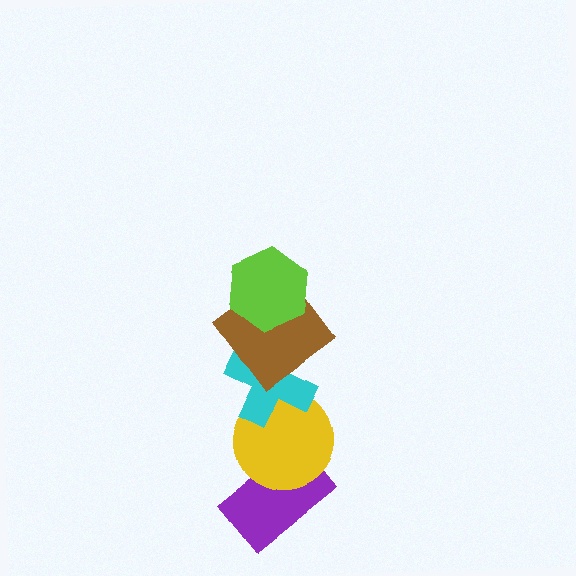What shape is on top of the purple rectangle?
The yellow circle is on top of the purple rectangle.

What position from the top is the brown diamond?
The brown diamond is 2nd from the top.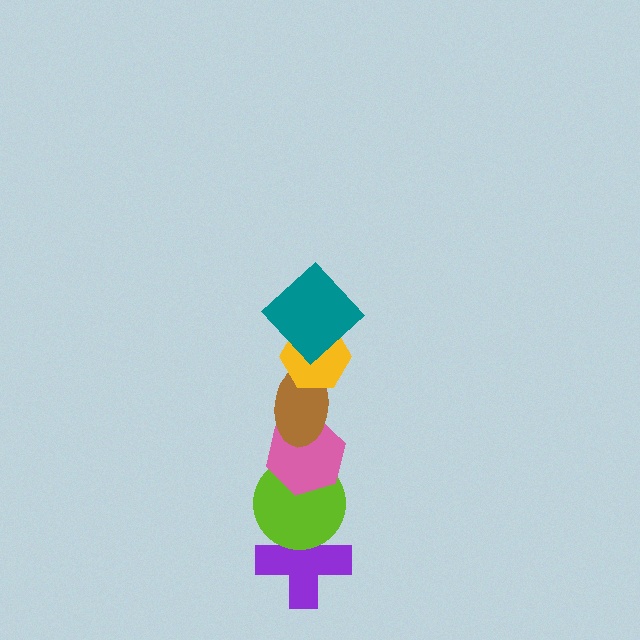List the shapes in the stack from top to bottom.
From top to bottom: the teal diamond, the yellow hexagon, the brown ellipse, the pink hexagon, the lime circle, the purple cross.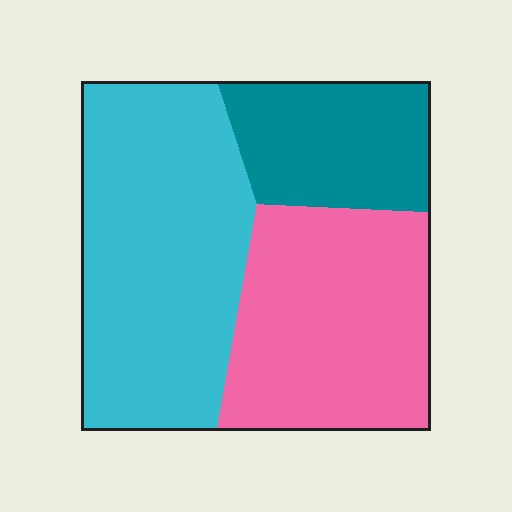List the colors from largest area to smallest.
From largest to smallest: cyan, pink, teal.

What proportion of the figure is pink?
Pink takes up between a third and a half of the figure.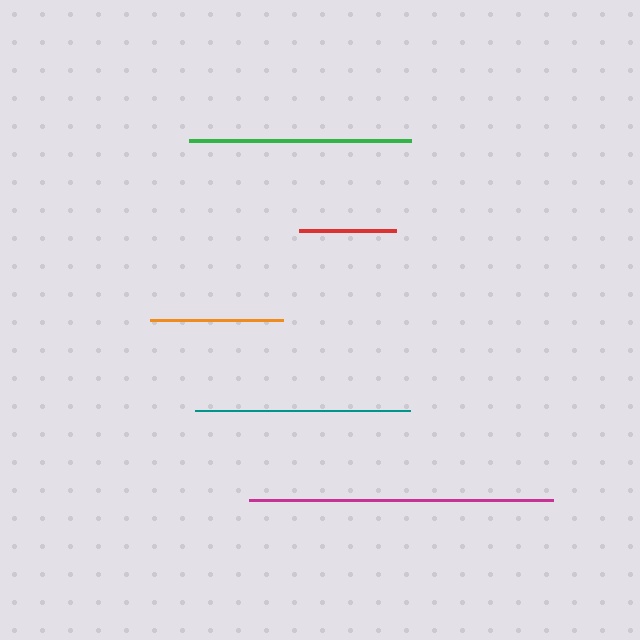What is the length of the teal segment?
The teal segment is approximately 214 pixels long.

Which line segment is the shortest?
The red line is the shortest at approximately 96 pixels.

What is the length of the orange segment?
The orange segment is approximately 133 pixels long.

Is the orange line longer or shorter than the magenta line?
The magenta line is longer than the orange line.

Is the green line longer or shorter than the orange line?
The green line is longer than the orange line.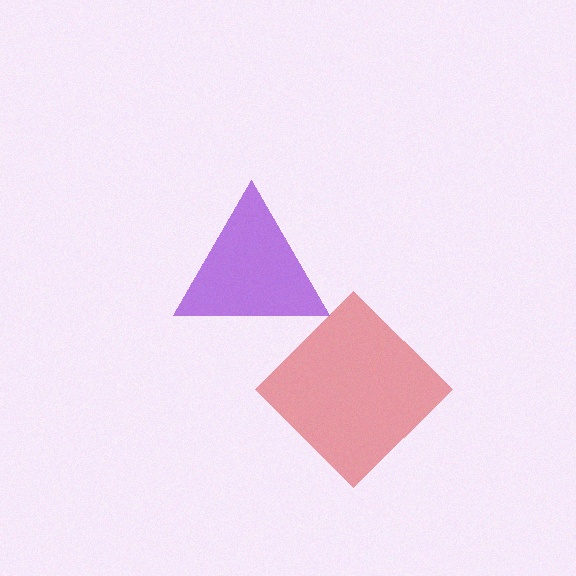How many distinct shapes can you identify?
There are 2 distinct shapes: a red diamond, a purple triangle.